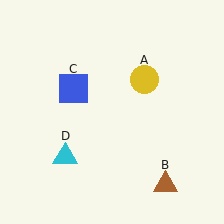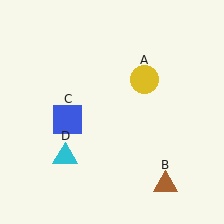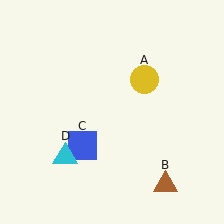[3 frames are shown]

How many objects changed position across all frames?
1 object changed position: blue square (object C).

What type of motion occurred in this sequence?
The blue square (object C) rotated counterclockwise around the center of the scene.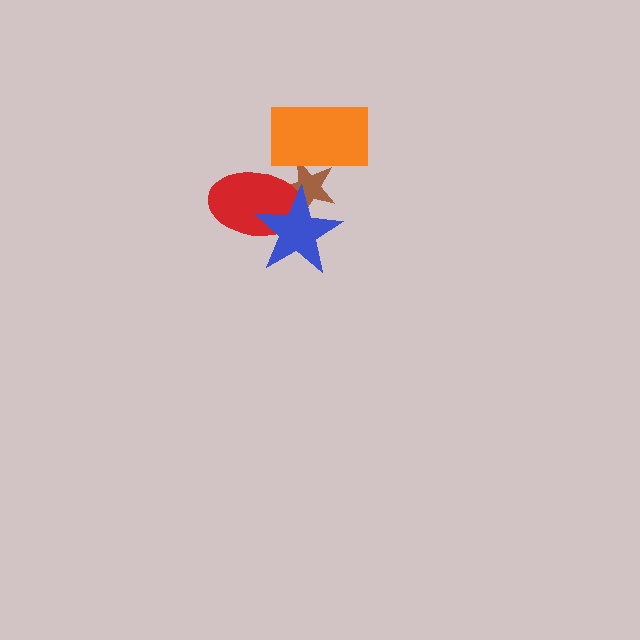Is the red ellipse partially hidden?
Yes, it is partially covered by another shape.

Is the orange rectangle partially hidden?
No, no other shape covers it.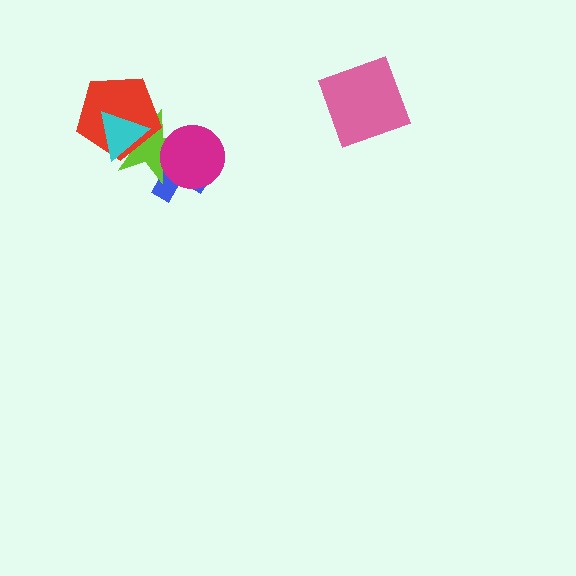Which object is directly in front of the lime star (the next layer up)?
The magenta circle is directly in front of the lime star.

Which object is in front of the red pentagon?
The cyan triangle is in front of the red pentagon.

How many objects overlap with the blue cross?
2 objects overlap with the blue cross.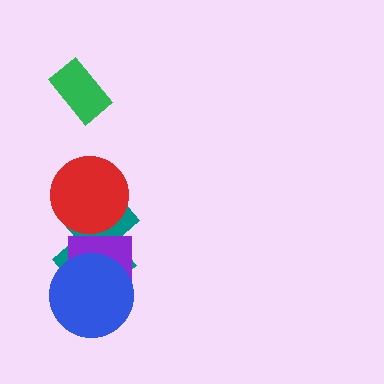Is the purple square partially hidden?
Yes, it is partially covered by another shape.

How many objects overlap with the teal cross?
3 objects overlap with the teal cross.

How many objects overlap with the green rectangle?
0 objects overlap with the green rectangle.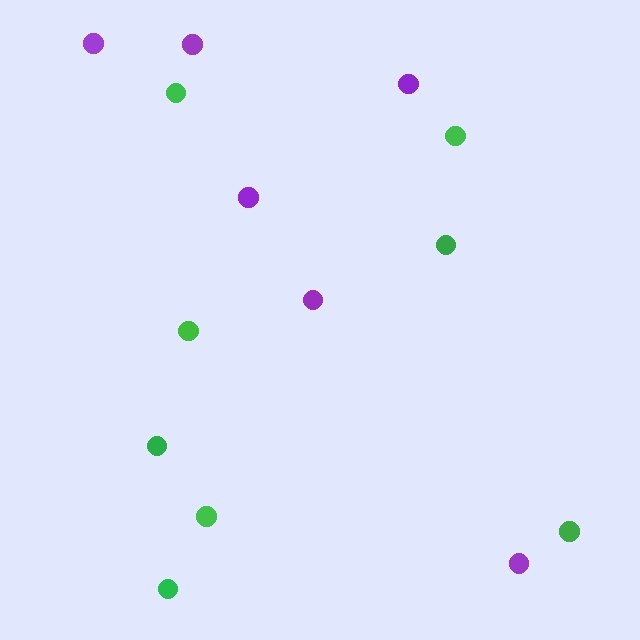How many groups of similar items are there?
There are 2 groups: one group of green circles (8) and one group of purple circles (6).